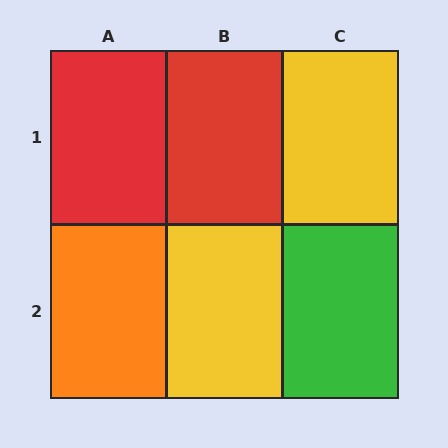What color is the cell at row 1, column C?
Yellow.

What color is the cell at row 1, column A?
Red.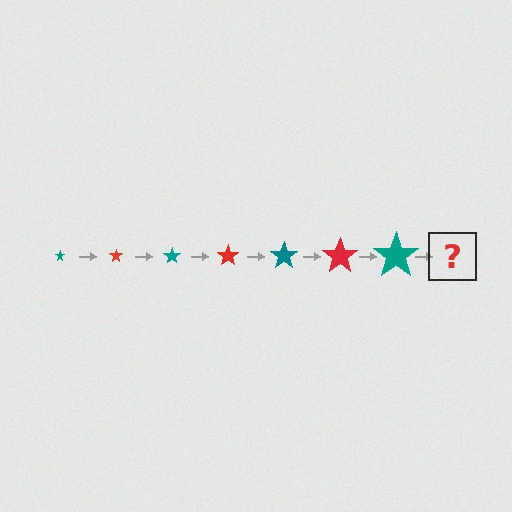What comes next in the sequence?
The next element should be a red star, larger than the previous one.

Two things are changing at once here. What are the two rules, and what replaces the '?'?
The two rules are that the star grows larger each step and the color cycles through teal and red. The '?' should be a red star, larger than the previous one.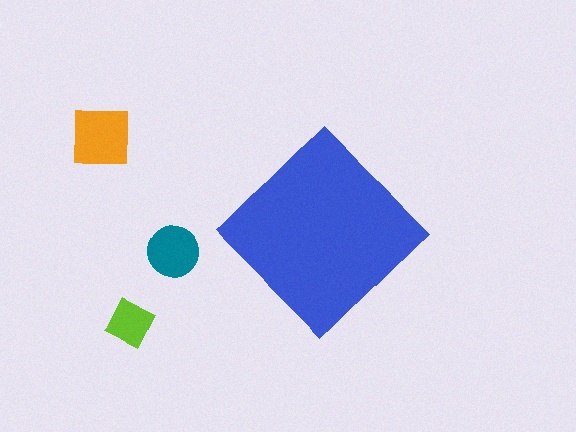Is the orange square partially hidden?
No, the orange square is fully visible.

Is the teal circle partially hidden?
No, the teal circle is fully visible.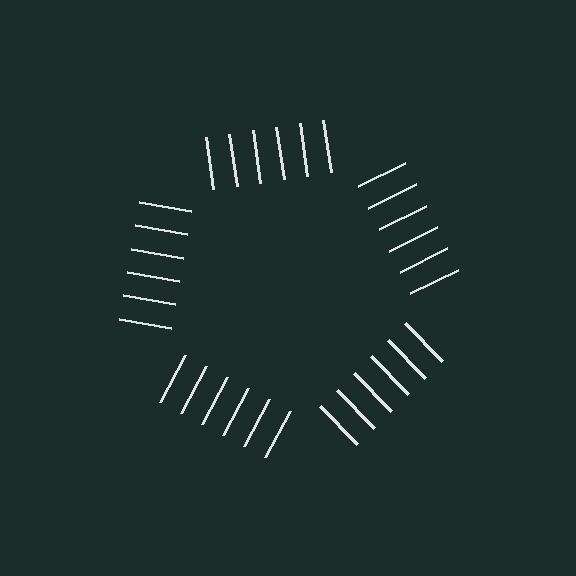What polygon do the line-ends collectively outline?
An illusory pentagon — the line segments terminate on its edges but no continuous stroke is drawn.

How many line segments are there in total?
30 — 6 along each of the 5 edges.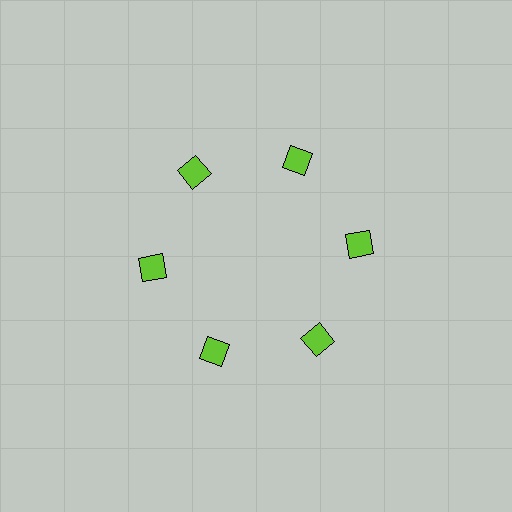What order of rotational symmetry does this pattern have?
This pattern has 6-fold rotational symmetry.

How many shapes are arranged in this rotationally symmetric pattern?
There are 6 shapes, arranged in 6 groups of 1.